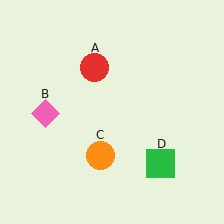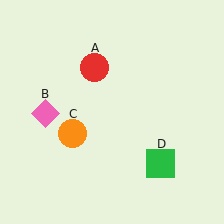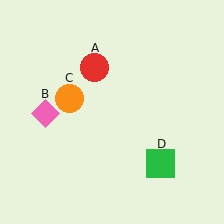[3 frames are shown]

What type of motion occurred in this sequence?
The orange circle (object C) rotated clockwise around the center of the scene.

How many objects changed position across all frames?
1 object changed position: orange circle (object C).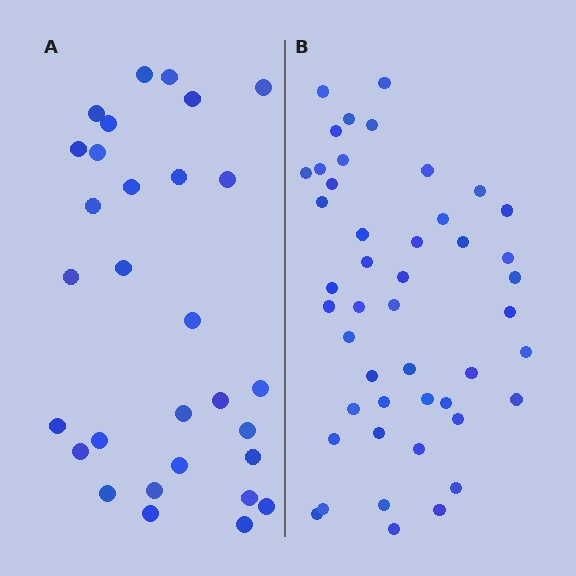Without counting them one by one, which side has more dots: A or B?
Region B (the right region) has more dots.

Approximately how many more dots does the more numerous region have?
Region B has approximately 15 more dots than region A.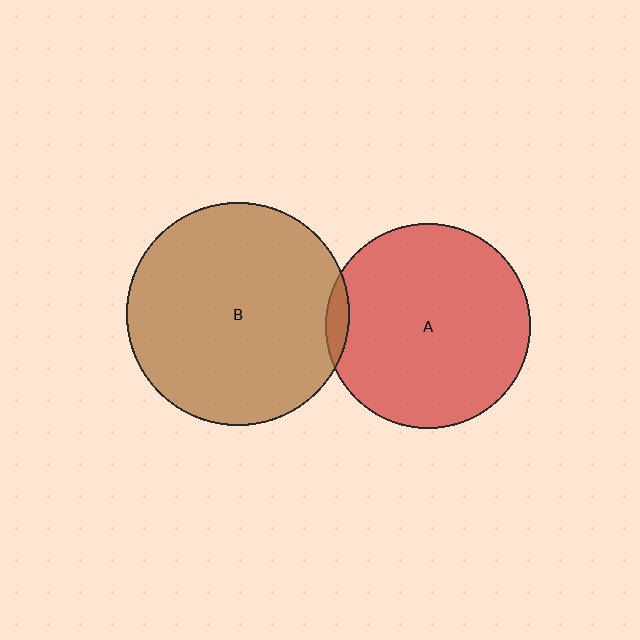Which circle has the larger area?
Circle B (brown).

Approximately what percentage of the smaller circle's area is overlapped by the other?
Approximately 5%.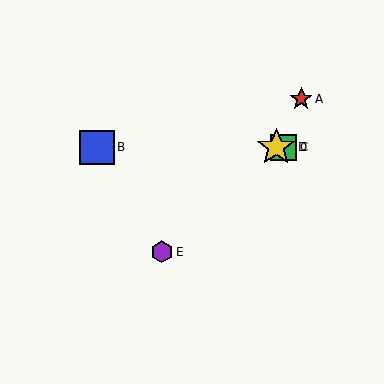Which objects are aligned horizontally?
Objects B, C, D are aligned horizontally.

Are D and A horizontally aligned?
No, D is at y≈147 and A is at y≈99.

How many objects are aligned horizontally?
3 objects (B, C, D) are aligned horizontally.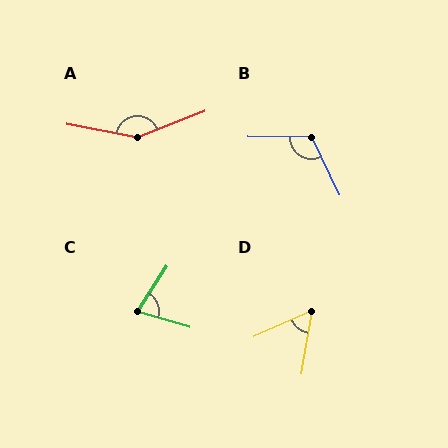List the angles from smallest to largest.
D (57°), C (73°), B (116°), A (147°).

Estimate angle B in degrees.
Approximately 116 degrees.